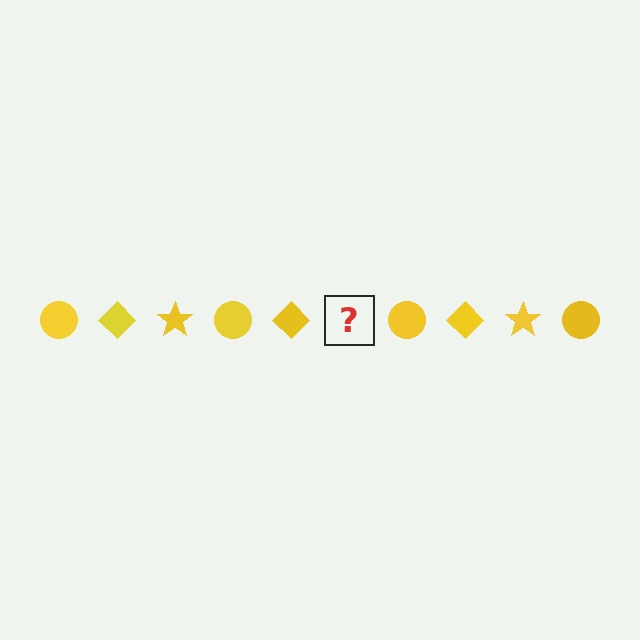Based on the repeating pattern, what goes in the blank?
The blank should be a yellow star.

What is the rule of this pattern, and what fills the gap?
The rule is that the pattern cycles through circle, diamond, star shapes in yellow. The gap should be filled with a yellow star.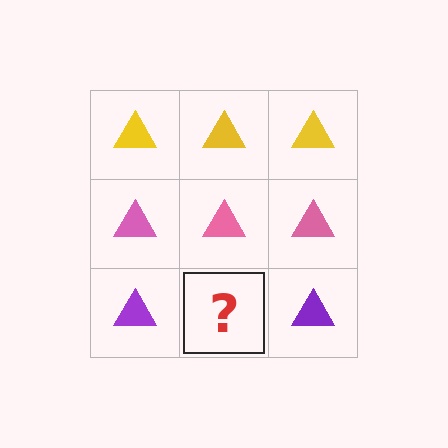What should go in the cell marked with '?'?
The missing cell should contain a purple triangle.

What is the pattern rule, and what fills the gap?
The rule is that each row has a consistent color. The gap should be filled with a purple triangle.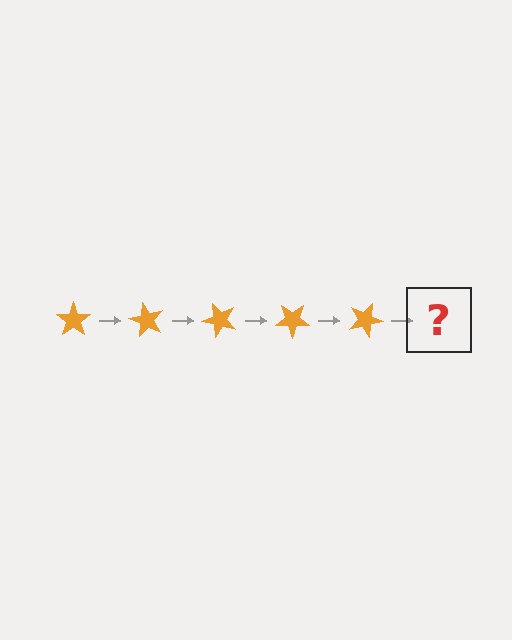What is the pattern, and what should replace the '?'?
The pattern is that the star rotates 60 degrees each step. The '?' should be an orange star rotated 300 degrees.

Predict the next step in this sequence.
The next step is an orange star rotated 300 degrees.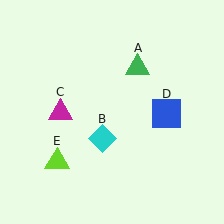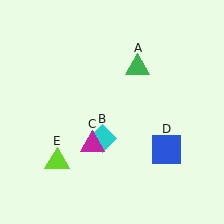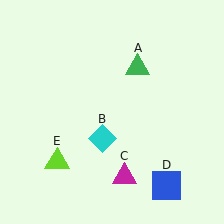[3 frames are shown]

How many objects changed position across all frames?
2 objects changed position: magenta triangle (object C), blue square (object D).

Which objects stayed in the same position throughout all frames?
Green triangle (object A) and cyan diamond (object B) and lime triangle (object E) remained stationary.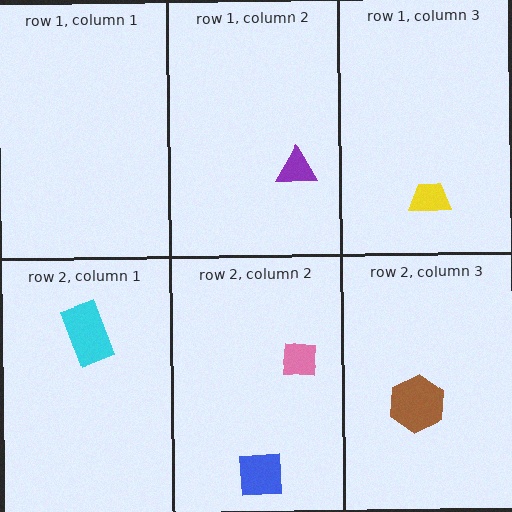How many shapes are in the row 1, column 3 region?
1.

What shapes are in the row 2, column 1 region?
The cyan rectangle.